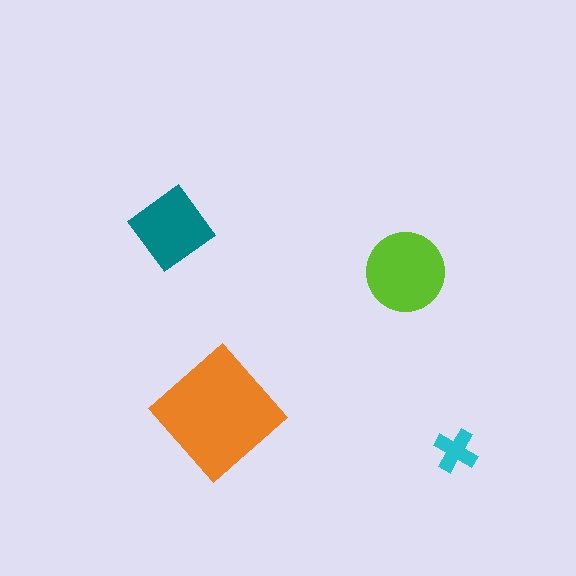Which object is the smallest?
The cyan cross.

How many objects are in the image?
There are 4 objects in the image.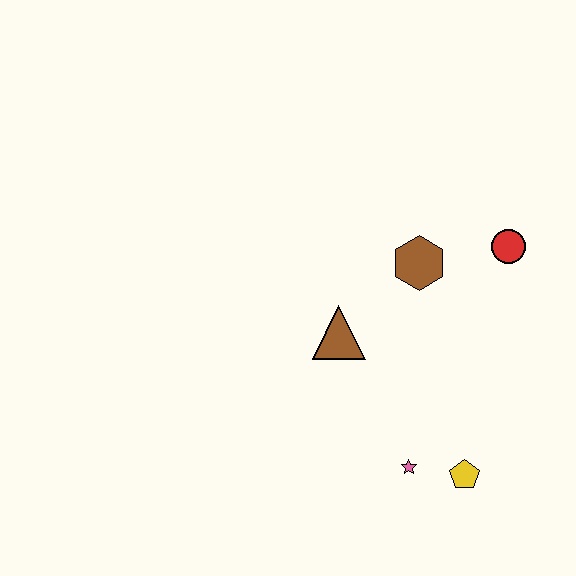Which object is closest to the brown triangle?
The brown hexagon is closest to the brown triangle.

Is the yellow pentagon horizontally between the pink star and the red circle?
Yes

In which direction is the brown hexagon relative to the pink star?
The brown hexagon is above the pink star.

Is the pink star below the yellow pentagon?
No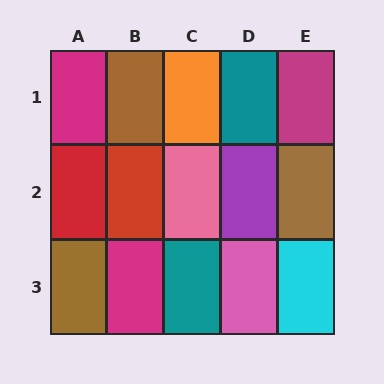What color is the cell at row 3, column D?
Pink.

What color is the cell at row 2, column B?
Red.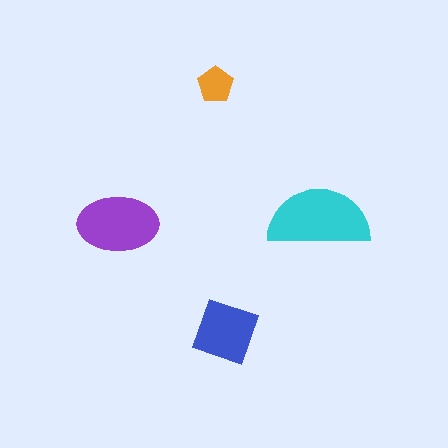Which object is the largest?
The cyan semicircle.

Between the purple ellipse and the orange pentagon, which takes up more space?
The purple ellipse.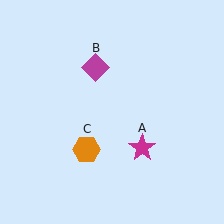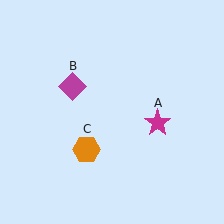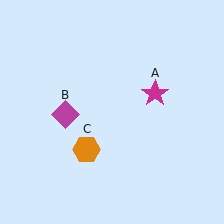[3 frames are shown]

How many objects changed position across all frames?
2 objects changed position: magenta star (object A), magenta diamond (object B).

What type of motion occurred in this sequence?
The magenta star (object A), magenta diamond (object B) rotated counterclockwise around the center of the scene.